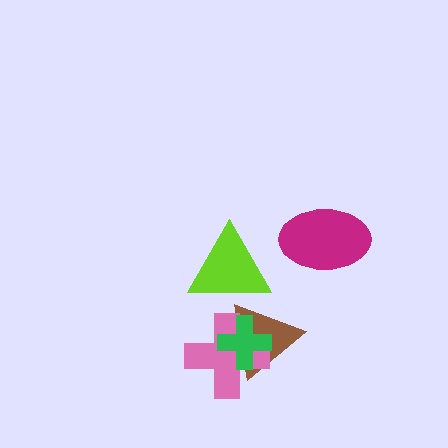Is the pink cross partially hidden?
Yes, it is partially covered by another shape.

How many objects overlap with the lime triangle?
1 object overlaps with the lime triangle.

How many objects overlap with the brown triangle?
3 objects overlap with the brown triangle.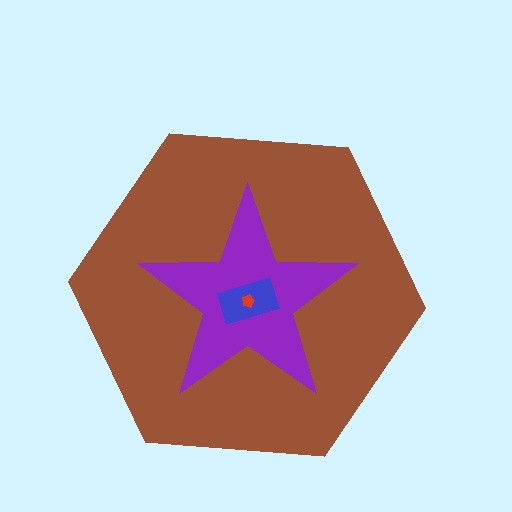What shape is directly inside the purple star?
The blue rectangle.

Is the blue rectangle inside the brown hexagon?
Yes.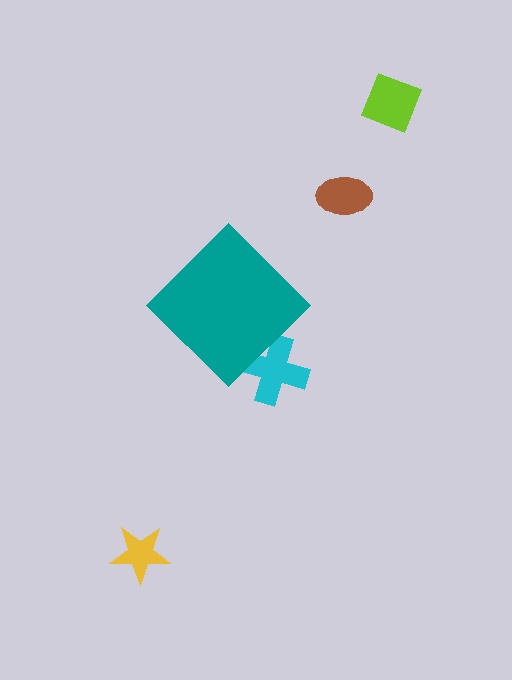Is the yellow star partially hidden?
No, the yellow star is fully visible.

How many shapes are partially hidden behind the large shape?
1 shape is partially hidden.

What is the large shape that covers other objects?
A teal diamond.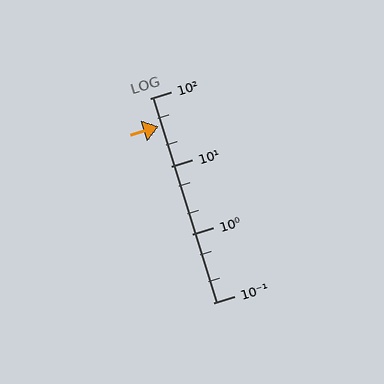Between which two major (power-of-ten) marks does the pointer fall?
The pointer is between 10 and 100.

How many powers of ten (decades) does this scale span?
The scale spans 3 decades, from 0.1 to 100.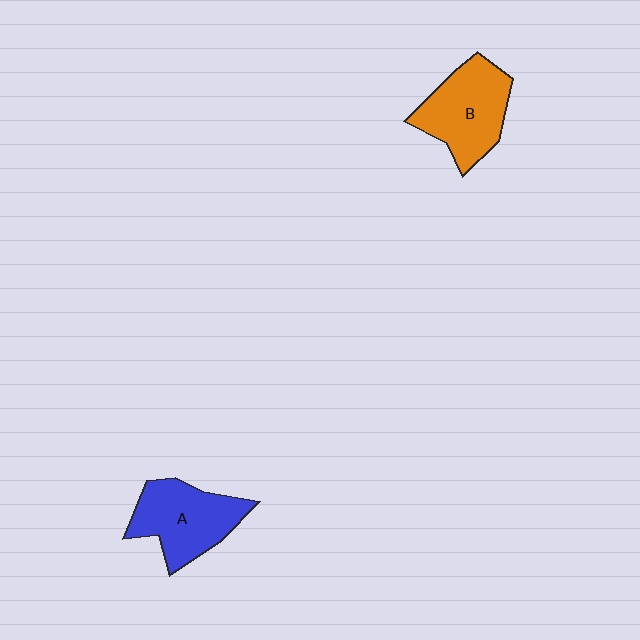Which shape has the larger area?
Shape B (orange).